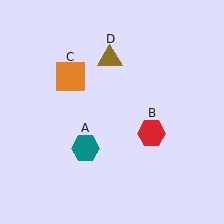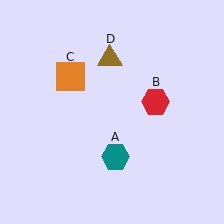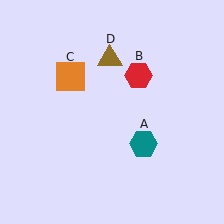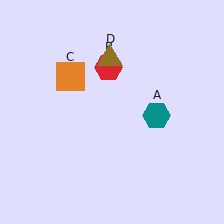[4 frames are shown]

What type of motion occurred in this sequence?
The teal hexagon (object A), red hexagon (object B) rotated counterclockwise around the center of the scene.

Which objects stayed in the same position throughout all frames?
Orange square (object C) and brown triangle (object D) remained stationary.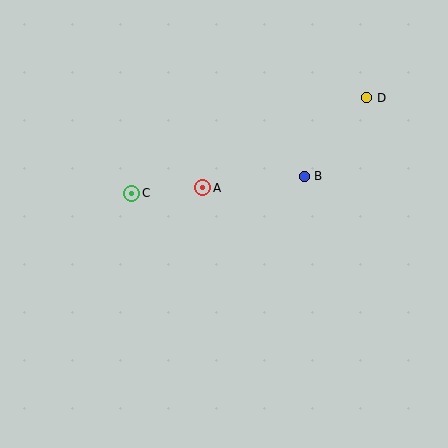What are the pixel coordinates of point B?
Point B is at (304, 176).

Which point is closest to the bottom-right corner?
Point B is closest to the bottom-right corner.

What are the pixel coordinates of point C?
Point C is at (132, 193).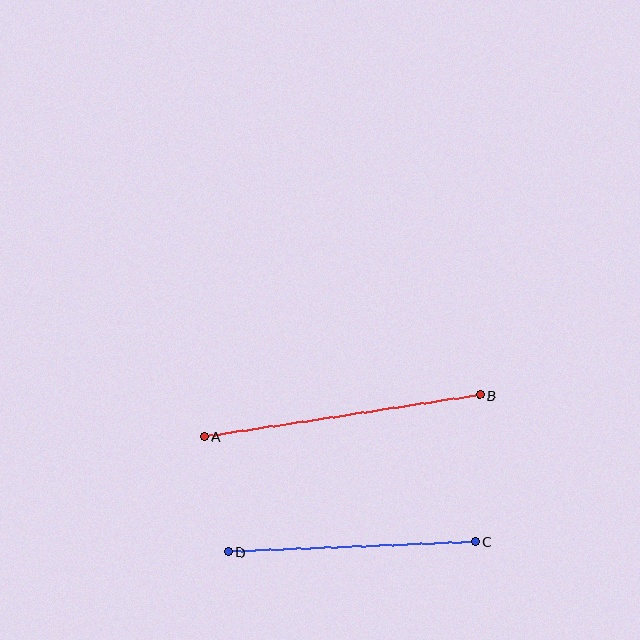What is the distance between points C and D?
The distance is approximately 247 pixels.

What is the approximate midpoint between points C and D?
The midpoint is at approximately (352, 547) pixels.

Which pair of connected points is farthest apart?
Points A and B are farthest apart.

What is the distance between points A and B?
The distance is approximately 279 pixels.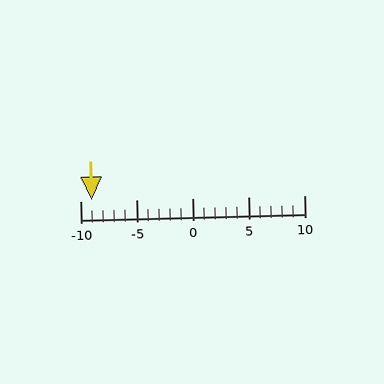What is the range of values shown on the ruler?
The ruler shows values from -10 to 10.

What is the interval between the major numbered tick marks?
The major tick marks are spaced 5 units apart.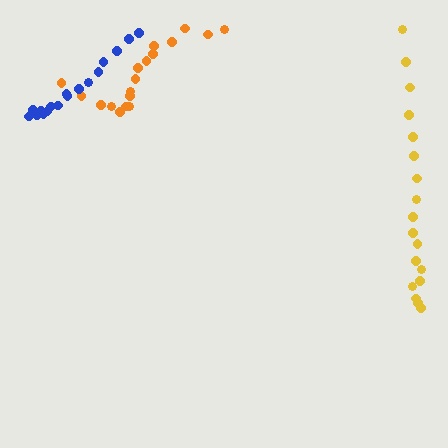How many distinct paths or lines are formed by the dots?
There are 3 distinct paths.